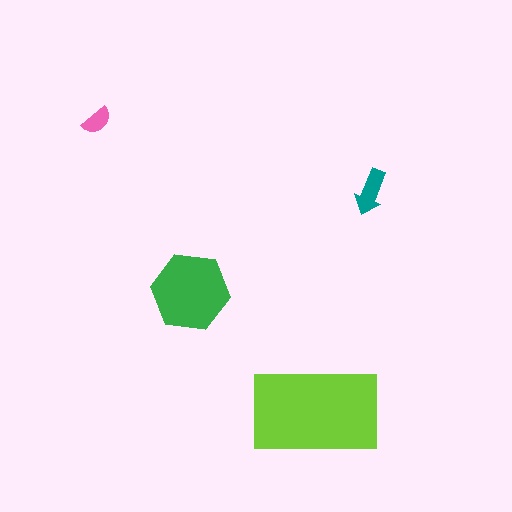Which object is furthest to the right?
The teal arrow is rightmost.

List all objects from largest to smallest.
The lime rectangle, the green hexagon, the teal arrow, the pink semicircle.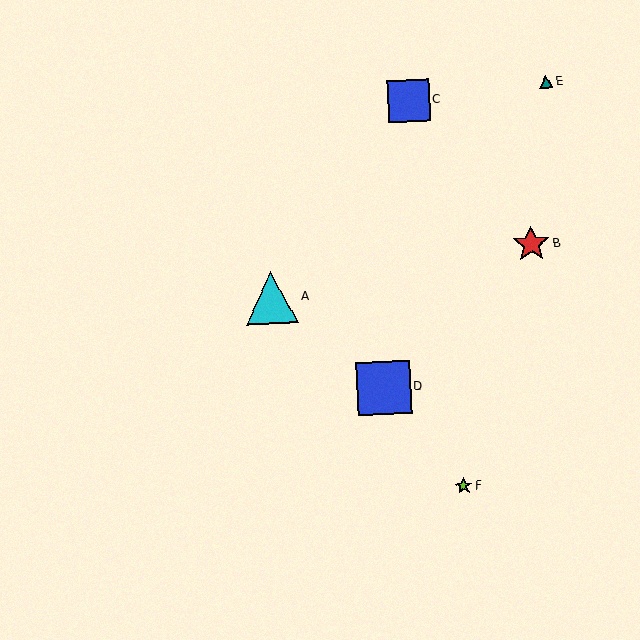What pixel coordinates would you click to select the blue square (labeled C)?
Click at (408, 101) to select the blue square C.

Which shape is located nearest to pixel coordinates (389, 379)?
The blue square (labeled D) at (384, 388) is nearest to that location.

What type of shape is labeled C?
Shape C is a blue square.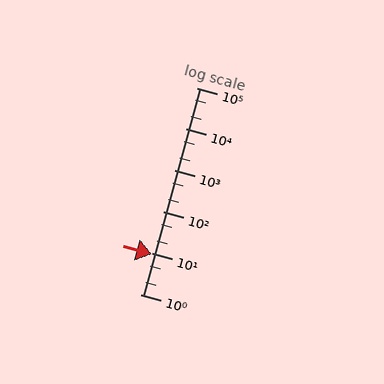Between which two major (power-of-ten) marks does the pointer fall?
The pointer is between 1 and 10.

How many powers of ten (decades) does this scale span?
The scale spans 5 decades, from 1 to 100000.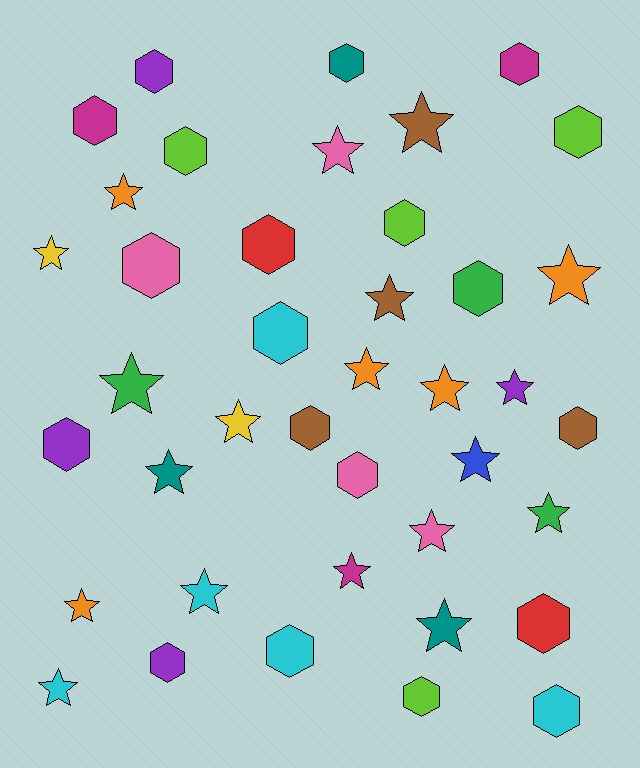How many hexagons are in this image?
There are 20 hexagons.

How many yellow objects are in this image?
There are 2 yellow objects.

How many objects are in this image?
There are 40 objects.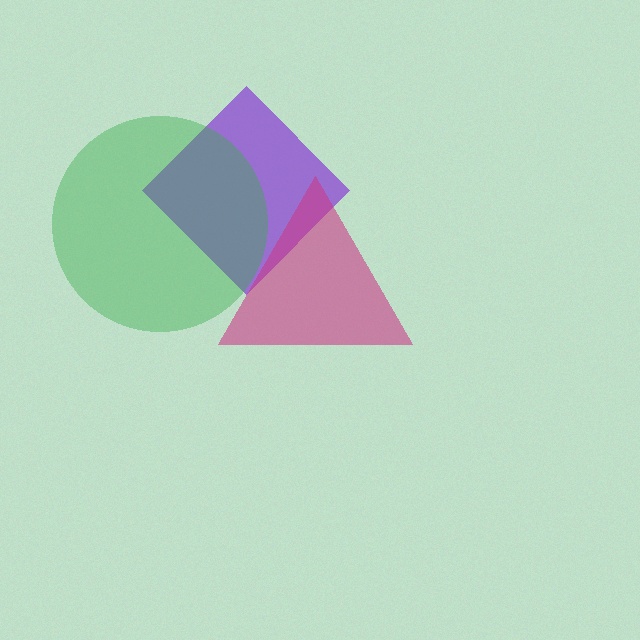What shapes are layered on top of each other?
The layered shapes are: a purple diamond, a green circle, a magenta triangle.